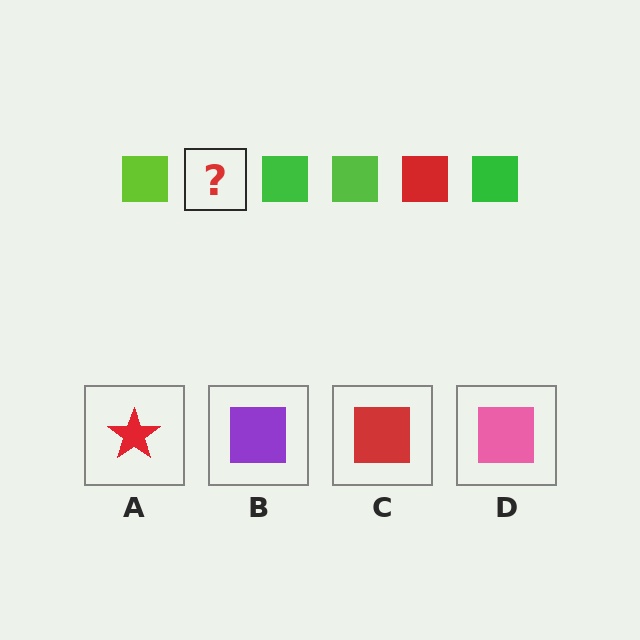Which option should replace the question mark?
Option C.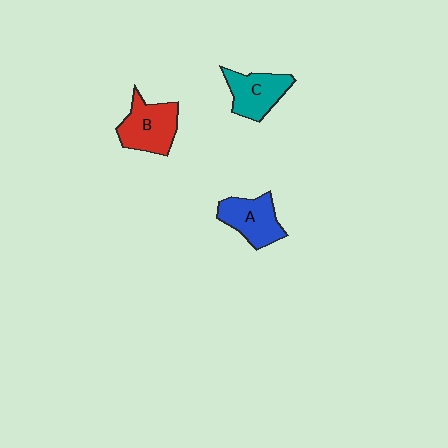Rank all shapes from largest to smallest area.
From largest to smallest: B (red), A (blue), C (teal).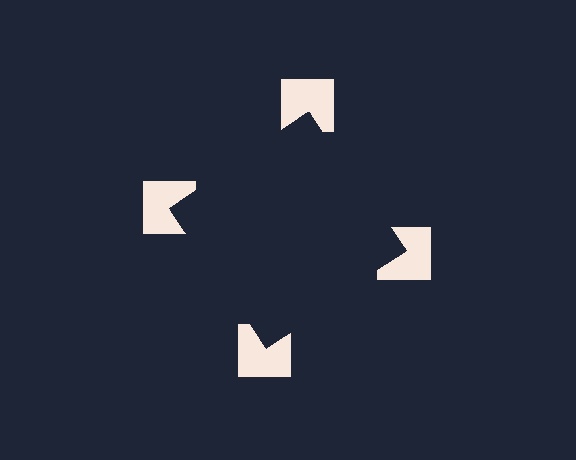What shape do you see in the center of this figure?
An illusory square — its edges are inferred from the aligned wedge cuts in the notched squares, not physically drawn.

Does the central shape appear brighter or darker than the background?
It typically appears slightly darker than the background, even though no actual brightness change is drawn.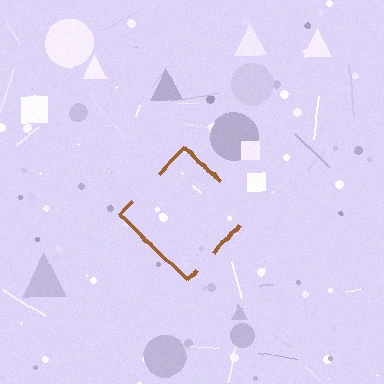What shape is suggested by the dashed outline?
The dashed outline suggests a diamond.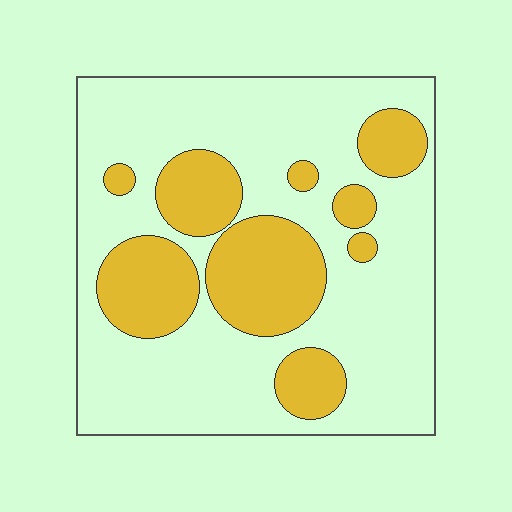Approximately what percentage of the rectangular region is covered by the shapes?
Approximately 30%.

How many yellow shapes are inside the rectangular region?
9.